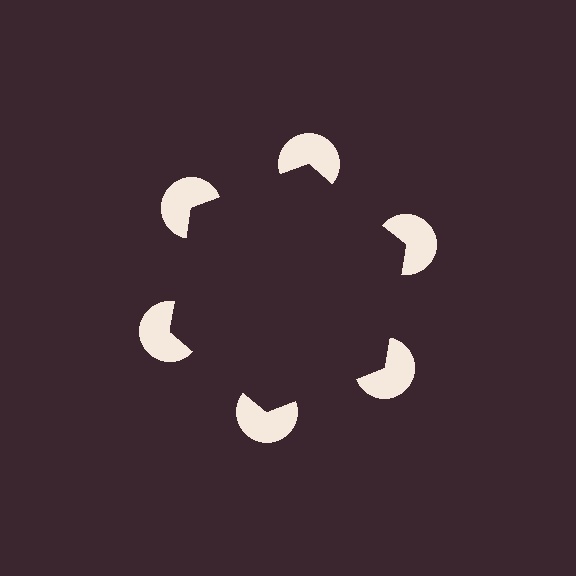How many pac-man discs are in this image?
There are 6 — one at each vertex of the illusory hexagon.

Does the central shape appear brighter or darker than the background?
It typically appears slightly darker than the background, even though no actual brightness change is drawn.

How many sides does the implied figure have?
6 sides.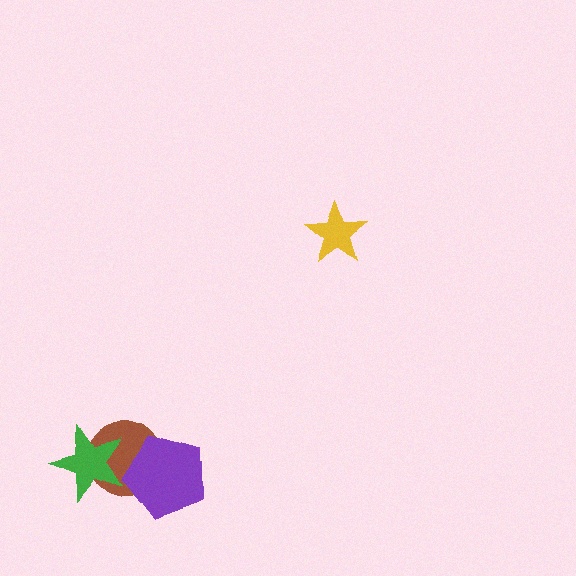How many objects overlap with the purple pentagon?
1 object overlaps with the purple pentagon.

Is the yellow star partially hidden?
No, no other shape covers it.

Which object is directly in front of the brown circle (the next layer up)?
The green star is directly in front of the brown circle.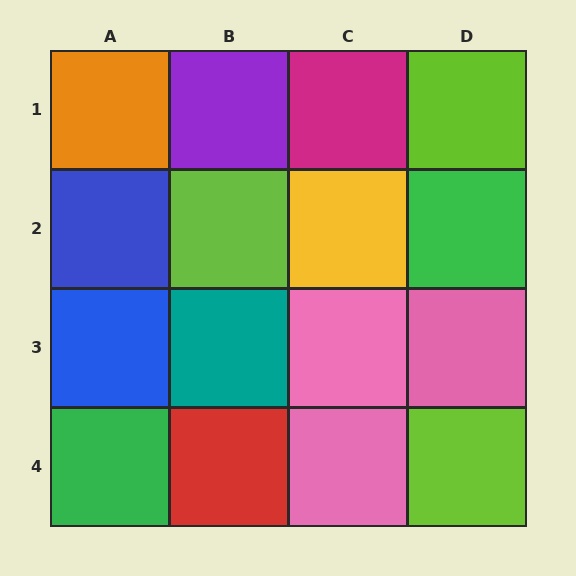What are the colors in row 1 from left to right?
Orange, purple, magenta, lime.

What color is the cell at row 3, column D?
Pink.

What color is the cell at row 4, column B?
Red.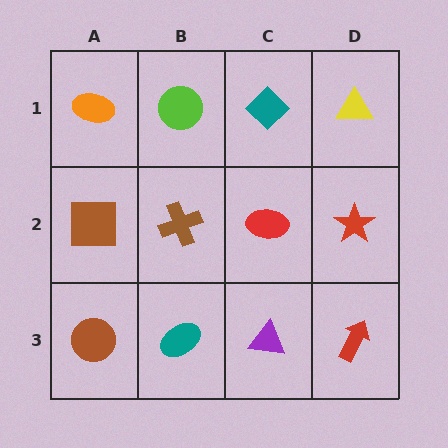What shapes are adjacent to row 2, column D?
A yellow triangle (row 1, column D), a red arrow (row 3, column D), a red ellipse (row 2, column C).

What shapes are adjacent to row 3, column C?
A red ellipse (row 2, column C), a teal ellipse (row 3, column B), a red arrow (row 3, column D).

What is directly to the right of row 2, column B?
A red ellipse.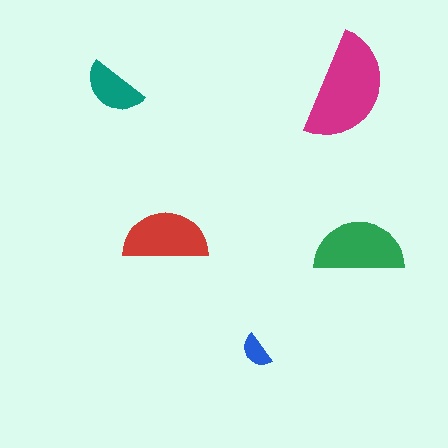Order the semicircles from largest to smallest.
the magenta one, the green one, the red one, the teal one, the blue one.